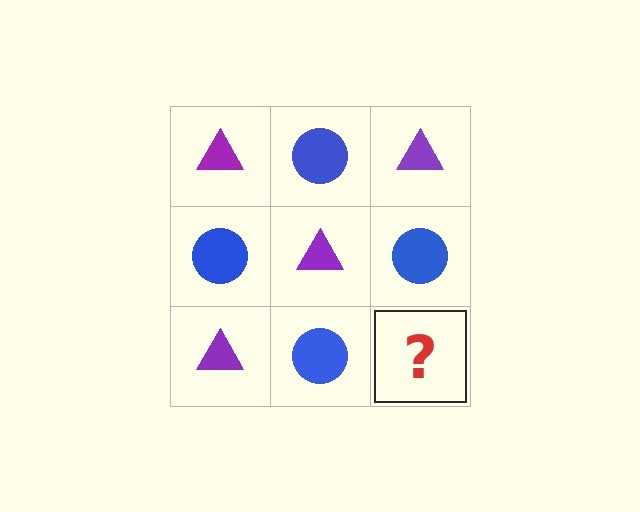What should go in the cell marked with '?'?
The missing cell should contain a purple triangle.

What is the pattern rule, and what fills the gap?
The rule is that it alternates purple triangle and blue circle in a checkerboard pattern. The gap should be filled with a purple triangle.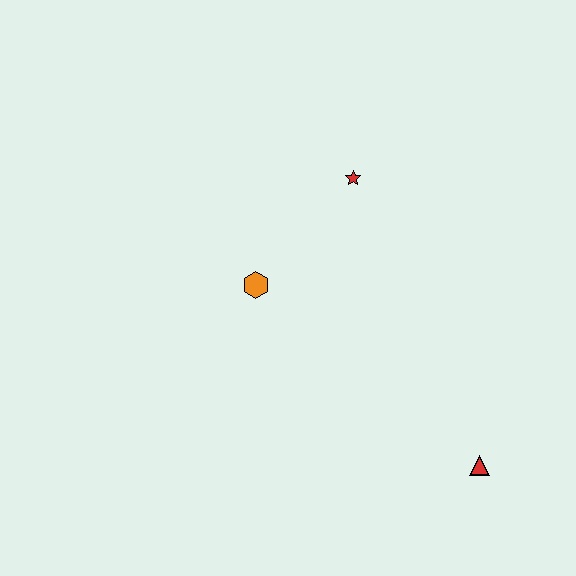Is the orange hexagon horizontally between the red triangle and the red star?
No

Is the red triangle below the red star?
Yes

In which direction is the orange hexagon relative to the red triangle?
The orange hexagon is to the left of the red triangle.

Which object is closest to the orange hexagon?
The red star is closest to the orange hexagon.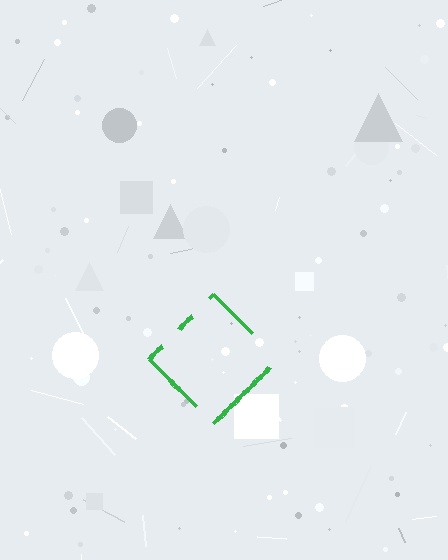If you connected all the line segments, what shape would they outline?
They would outline a diamond.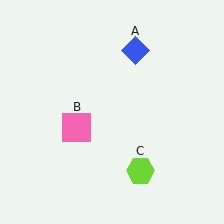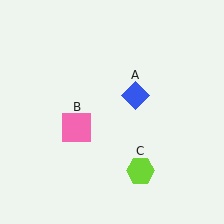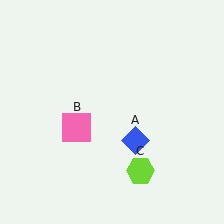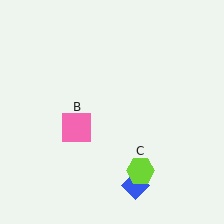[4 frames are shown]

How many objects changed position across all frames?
1 object changed position: blue diamond (object A).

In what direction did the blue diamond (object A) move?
The blue diamond (object A) moved down.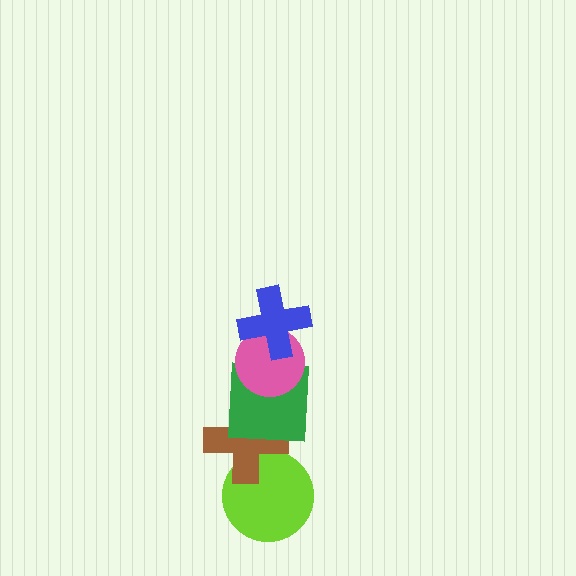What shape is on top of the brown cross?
The green square is on top of the brown cross.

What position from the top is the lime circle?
The lime circle is 5th from the top.